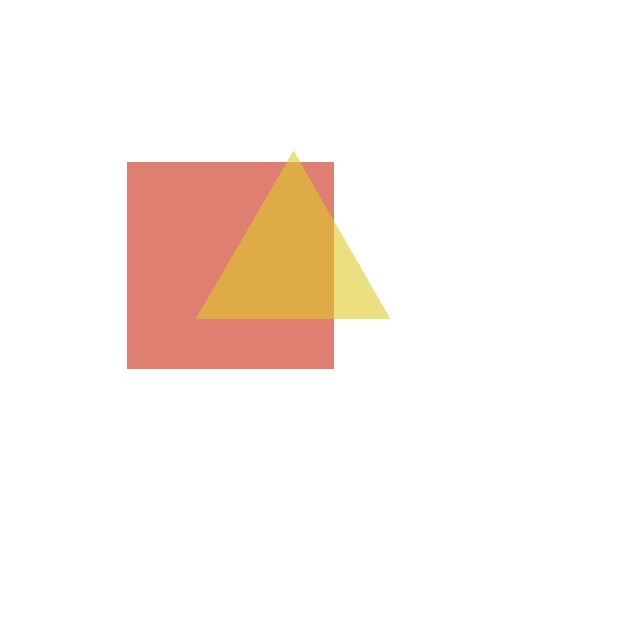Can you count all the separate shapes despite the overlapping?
Yes, there are 2 separate shapes.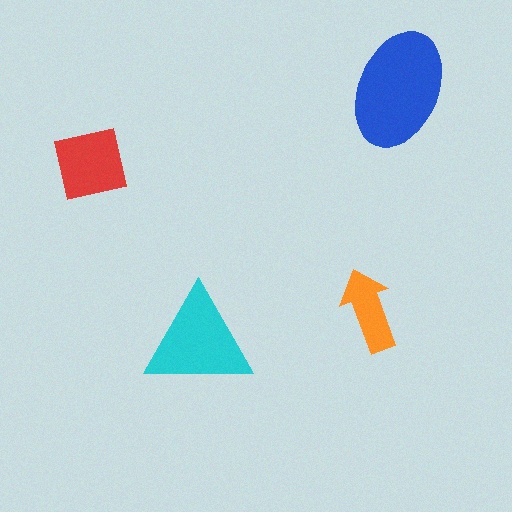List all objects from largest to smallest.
The blue ellipse, the cyan triangle, the red square, the orange arrow.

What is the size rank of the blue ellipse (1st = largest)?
1st.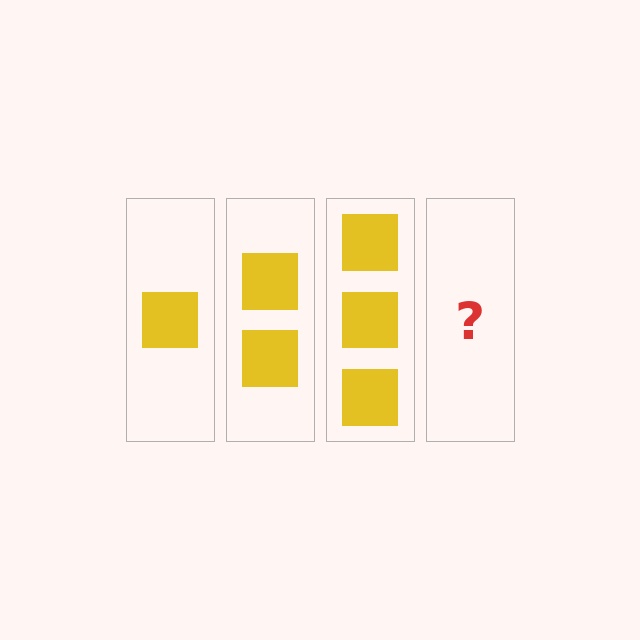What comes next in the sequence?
The next element should be 4 squares.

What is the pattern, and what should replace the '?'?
The pattern is that each step adds one more square. The '?' should be 4 squares.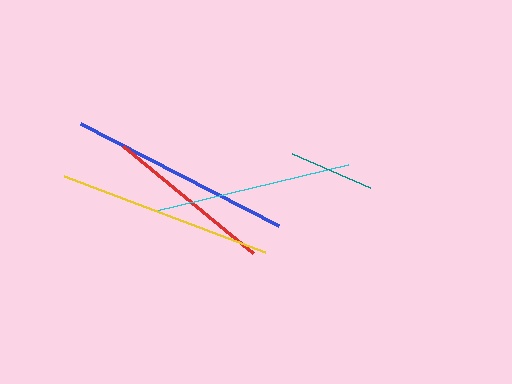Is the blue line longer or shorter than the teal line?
The blue line is longer than the teal line.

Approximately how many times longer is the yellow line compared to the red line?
The yellow line is approximately 1.3 times the length of the red line.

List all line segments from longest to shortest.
From longest to shortest: blue, yellow, cyan, red, teal.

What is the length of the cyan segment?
The cyan segment is approximately 197 pixels long.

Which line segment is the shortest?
The teal line is the shortest at approximately 85 pixels.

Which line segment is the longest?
The blue line is the longest at approximately 223 pixels.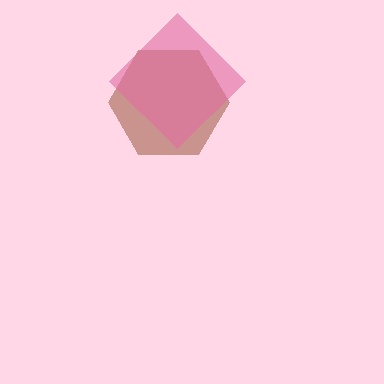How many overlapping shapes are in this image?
There are 2 overlapping shapes in the image.